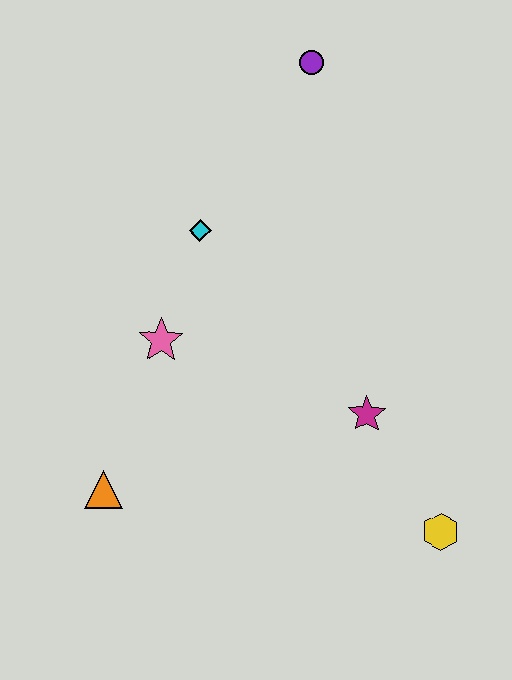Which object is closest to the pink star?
The cyan diamond is closest to the pink star.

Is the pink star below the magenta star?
No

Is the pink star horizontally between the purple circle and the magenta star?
No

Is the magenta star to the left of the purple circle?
No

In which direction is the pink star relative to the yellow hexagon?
The pink star is to the left of the yellow hexagon.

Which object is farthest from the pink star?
The yellow hexagon is farthest from the pink star.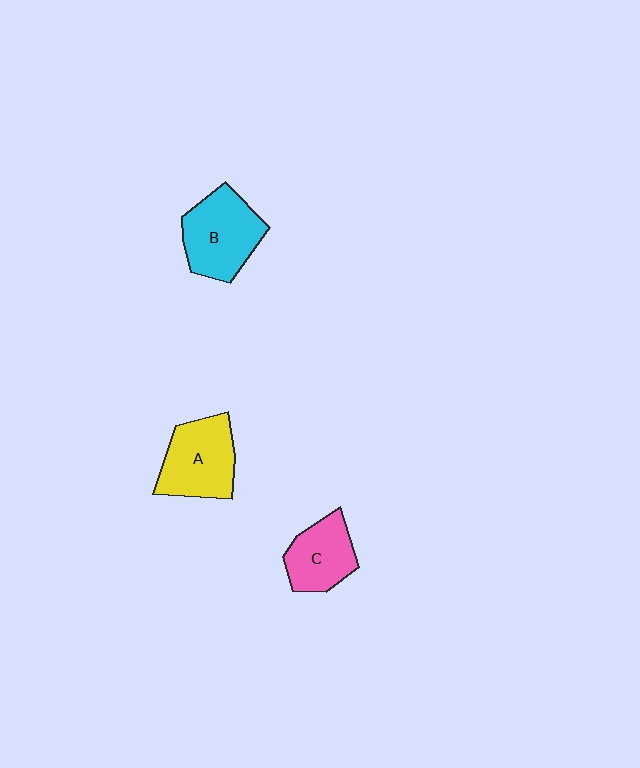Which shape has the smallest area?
Shape C (pink).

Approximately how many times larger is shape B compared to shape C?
Approximately 1.3 times.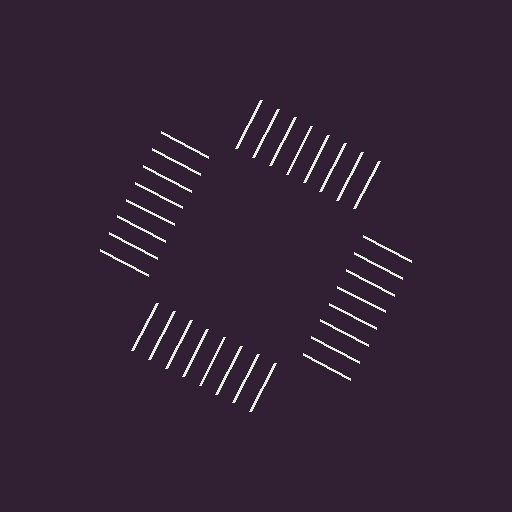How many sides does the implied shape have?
4 sides — the line-ends trace a square.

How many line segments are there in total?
32 — 8 along each of the 4 edges.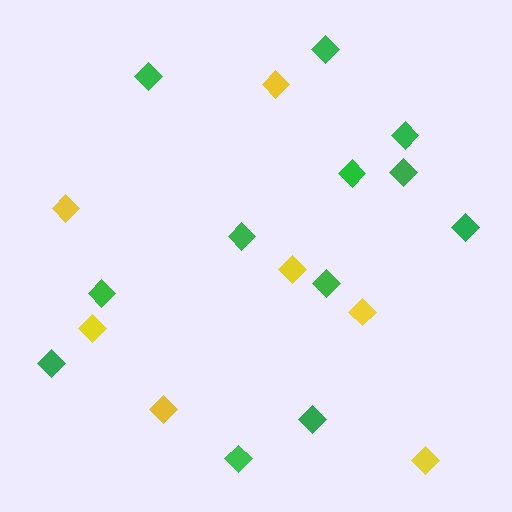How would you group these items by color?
There are 2 groups: one group of green diamonds (12) and one group of yellow diamonds (7).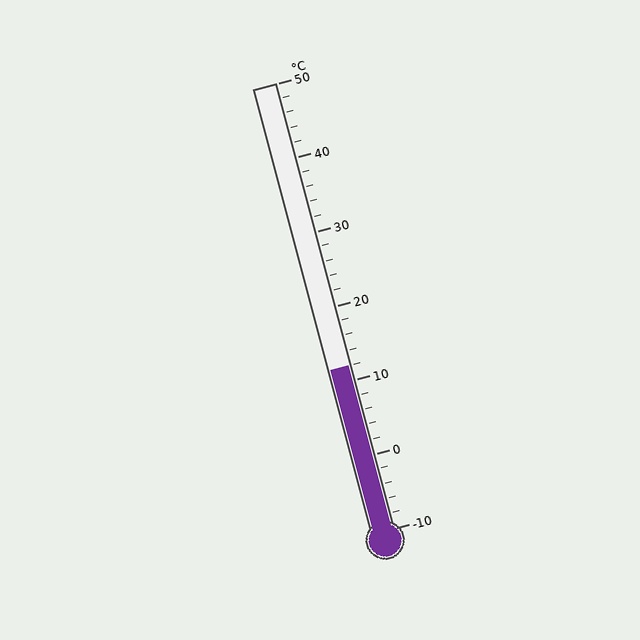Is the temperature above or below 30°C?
The temperature is below 30°C.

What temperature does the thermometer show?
The thermometer shows approximately 12°C.